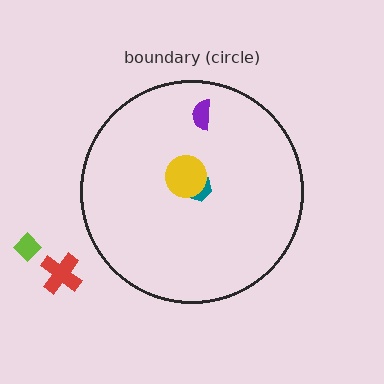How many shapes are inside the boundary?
3 inside, 2 outside.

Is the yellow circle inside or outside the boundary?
Inside.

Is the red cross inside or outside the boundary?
Outside.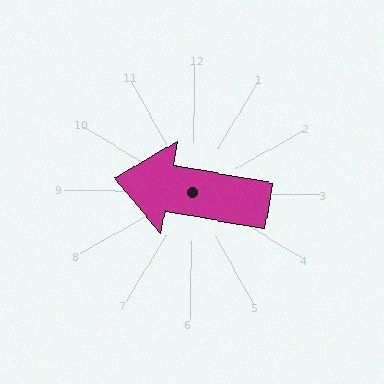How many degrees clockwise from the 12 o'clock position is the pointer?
Approximately 279 degrees.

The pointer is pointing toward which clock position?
Roughly 9 o'clock.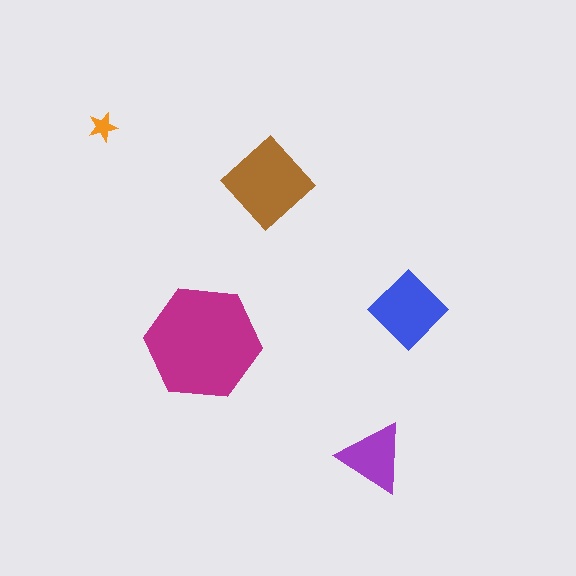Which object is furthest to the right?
The blue diamond is rightmost.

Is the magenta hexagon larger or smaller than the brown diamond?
Larger.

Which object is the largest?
The magenta hexagon.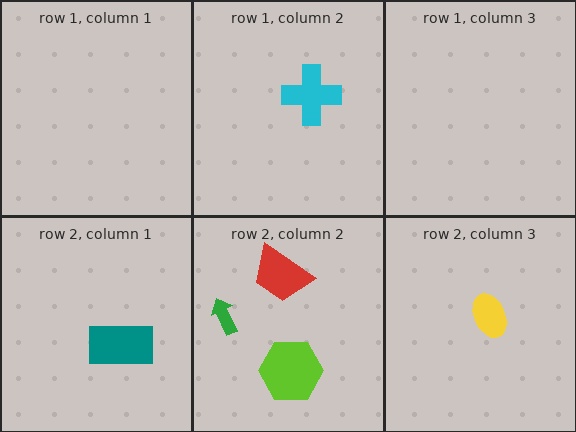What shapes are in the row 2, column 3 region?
The yellow ellipse.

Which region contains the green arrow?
The row 2, column 2 region.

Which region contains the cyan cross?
The row 1, column 2 region.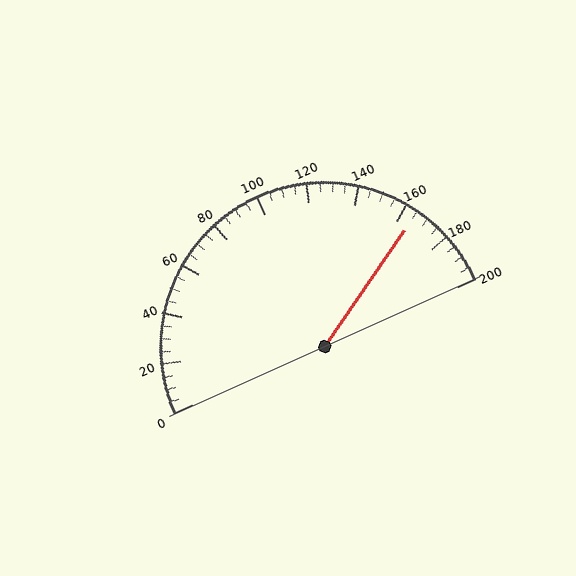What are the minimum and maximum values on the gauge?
The gauge ranges from 0 to 200.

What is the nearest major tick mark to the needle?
The nearest major tick mark is 160.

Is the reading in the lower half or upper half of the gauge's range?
The reading is in the upper half of the range (0 to 200).